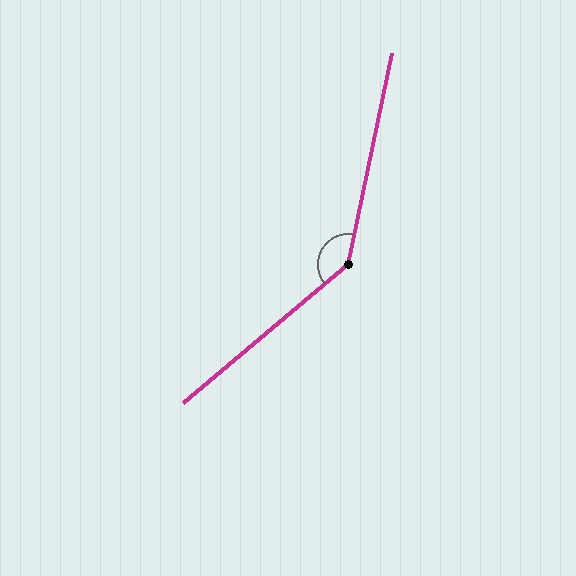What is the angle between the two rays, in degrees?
Approximately 142 degrees.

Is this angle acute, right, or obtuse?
It is obtuse.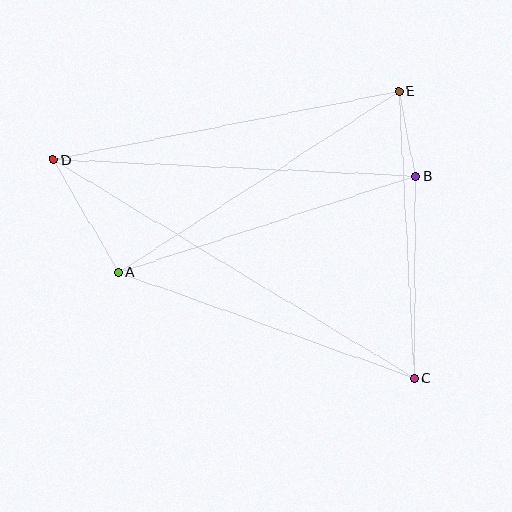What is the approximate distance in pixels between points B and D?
The distance between B and D is approximately 363 pixels.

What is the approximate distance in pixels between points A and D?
The distance between A and D is approximately 131 pixels.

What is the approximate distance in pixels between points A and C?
The distance between A and C is approximately 314 pixels.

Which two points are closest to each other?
Points B and E are closest to each other.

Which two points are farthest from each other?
Points C and D are farthest from each other.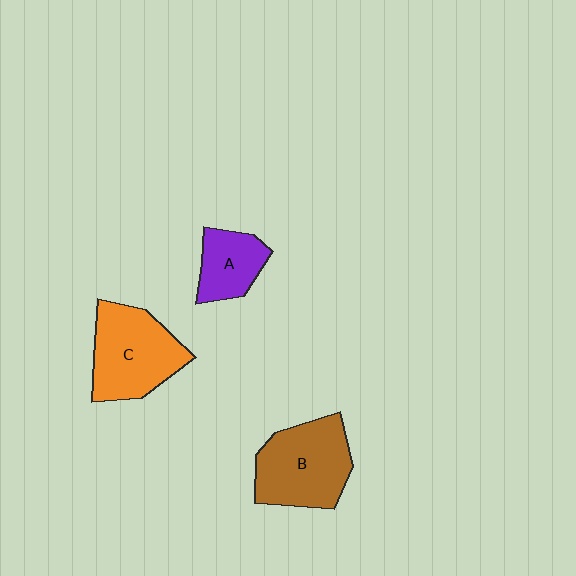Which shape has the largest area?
Shape B (brown).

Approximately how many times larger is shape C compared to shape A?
Approximately 1.8 times.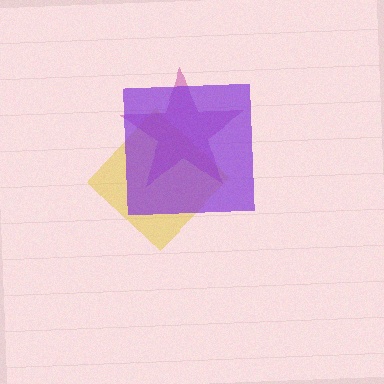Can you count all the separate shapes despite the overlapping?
Yes, there are 3 separate shapes.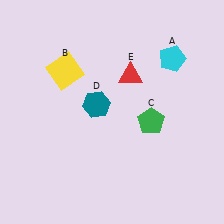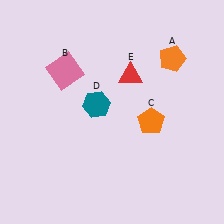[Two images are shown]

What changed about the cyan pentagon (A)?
In Image 1, A is cyan. In Image 2, it changed to orange.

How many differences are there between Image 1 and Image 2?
There are 3 differences between the two images.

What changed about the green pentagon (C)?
In Image 1, C is green. In Image 2, it changed to orange.